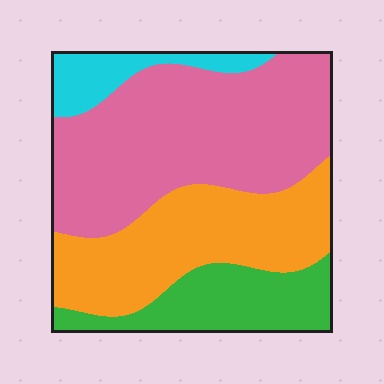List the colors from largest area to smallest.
From largest to smallest: pink, orange, green, cyan.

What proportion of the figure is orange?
Orange covers around 30% of the figure.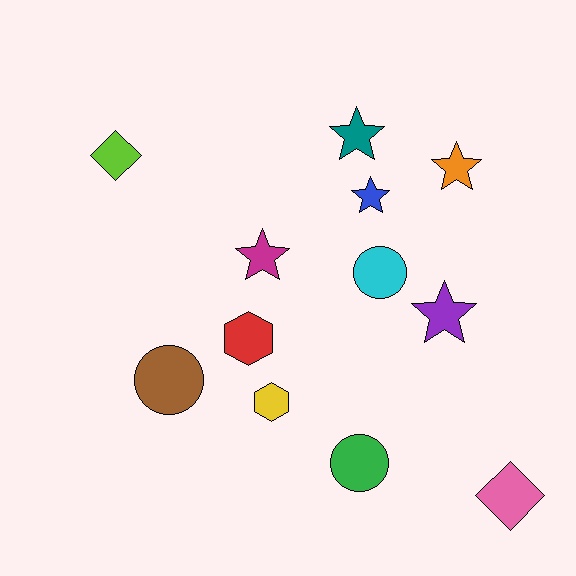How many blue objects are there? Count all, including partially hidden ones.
There is 1 blue object.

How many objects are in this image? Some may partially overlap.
There are 12 objects.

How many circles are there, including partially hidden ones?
There are 3 circles.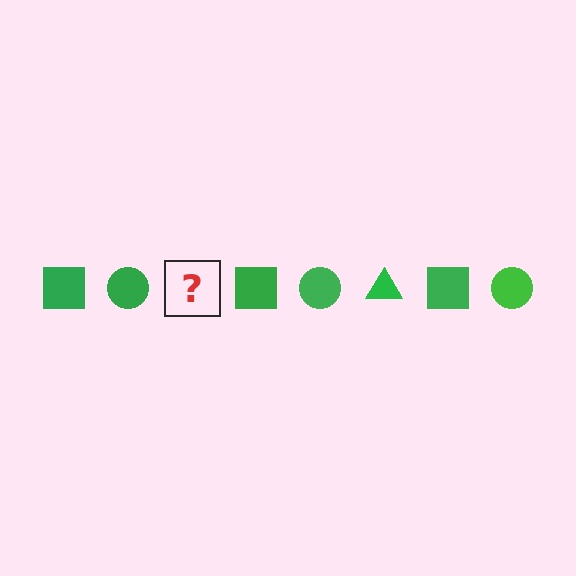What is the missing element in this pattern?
The missing element is a green triangle.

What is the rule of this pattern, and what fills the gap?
The rule is that the pattern cycles through square, circle, triangle shapes in green. The gap should be filled with a green triangle.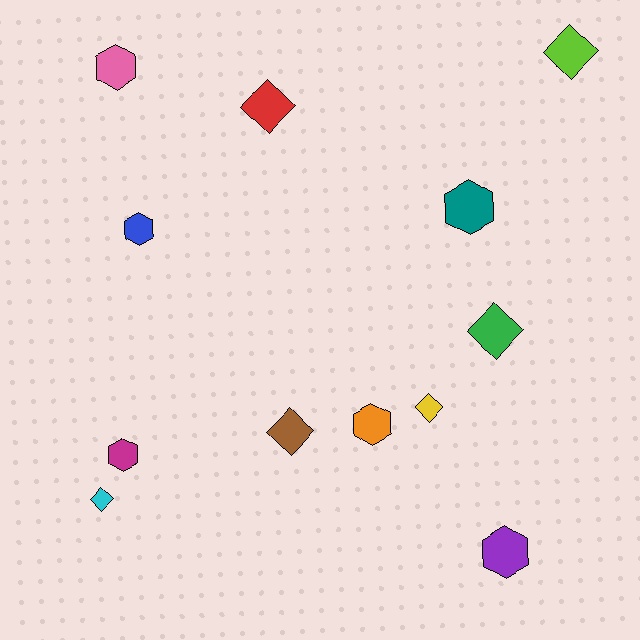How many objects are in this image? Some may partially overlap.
There are 12 objects.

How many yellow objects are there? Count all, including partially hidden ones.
There is 1 yellow object.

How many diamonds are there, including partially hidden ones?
There are 6 diamonds.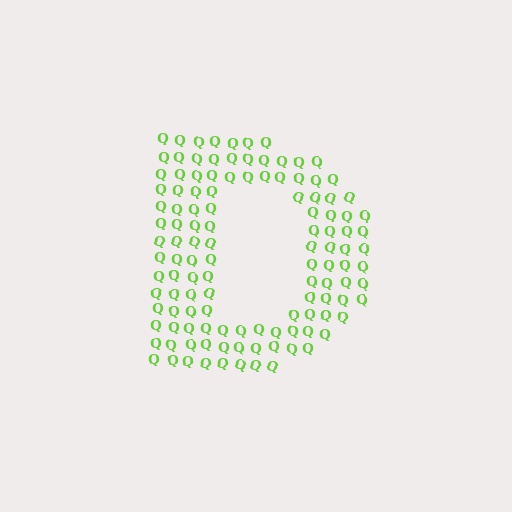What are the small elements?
The small elements are letter Q's.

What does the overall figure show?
The overall figure shows the letter D.